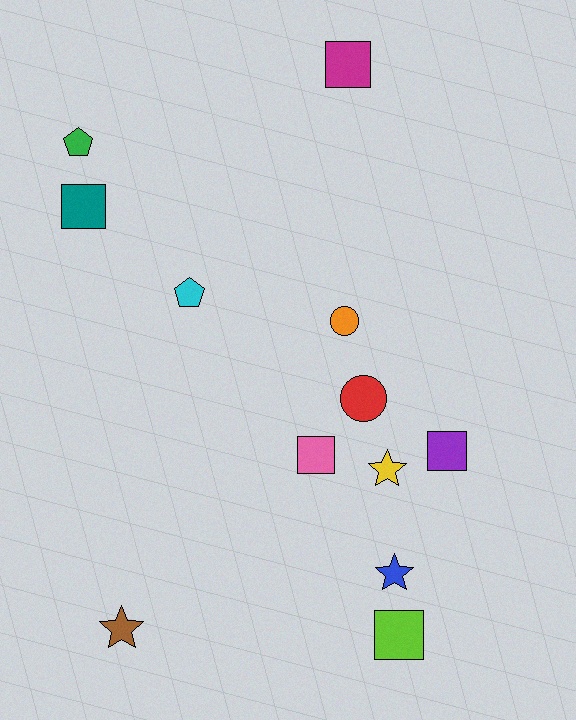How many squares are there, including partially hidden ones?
There are 5 squares.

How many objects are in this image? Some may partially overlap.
There are 12 objects.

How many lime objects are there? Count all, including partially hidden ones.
There is 1 lime object.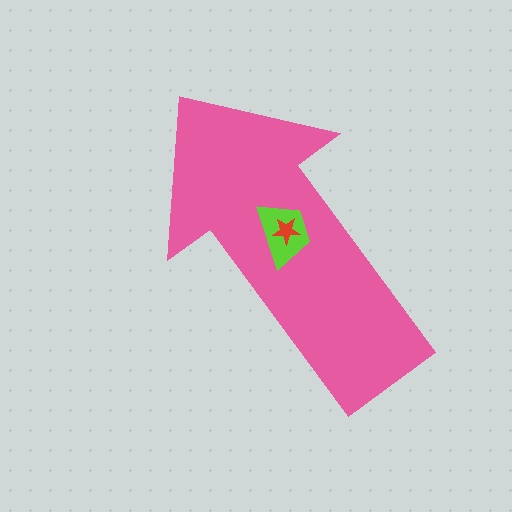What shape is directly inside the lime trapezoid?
The red star.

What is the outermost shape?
The pink arrow.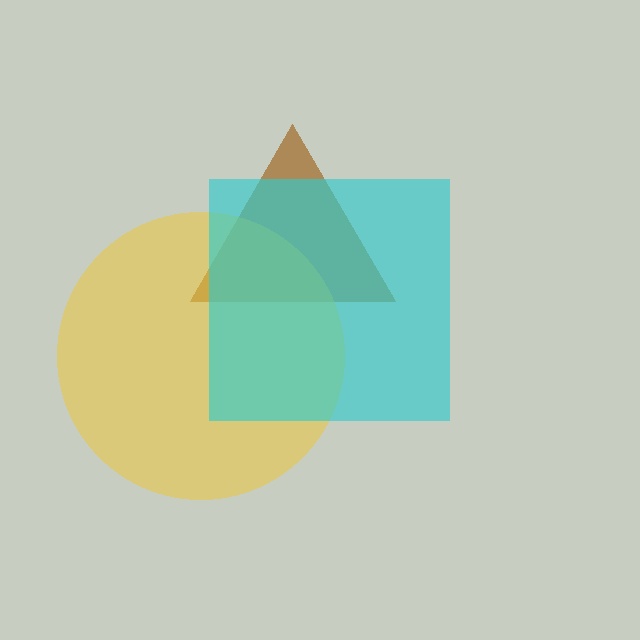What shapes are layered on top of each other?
The layered shapes are: a brown triangle, a yellow circle, a cyan square.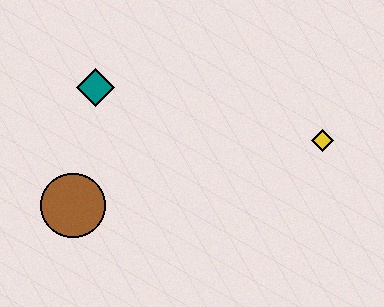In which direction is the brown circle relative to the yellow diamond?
The brown circle is to the left of the yellow diamond.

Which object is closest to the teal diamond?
The brown circle is closest to the teal diamond.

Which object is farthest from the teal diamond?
The yellow diamond is farthest from the teal diamond.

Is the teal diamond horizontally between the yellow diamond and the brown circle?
Yes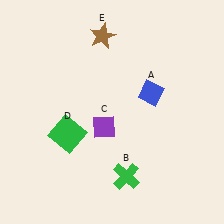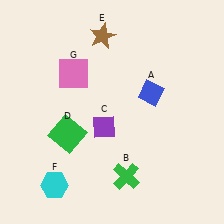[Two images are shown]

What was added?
A cyan hexagon (F), a pink square (G) were added in Image 2.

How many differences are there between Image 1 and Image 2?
There are 2 differences between the two images.